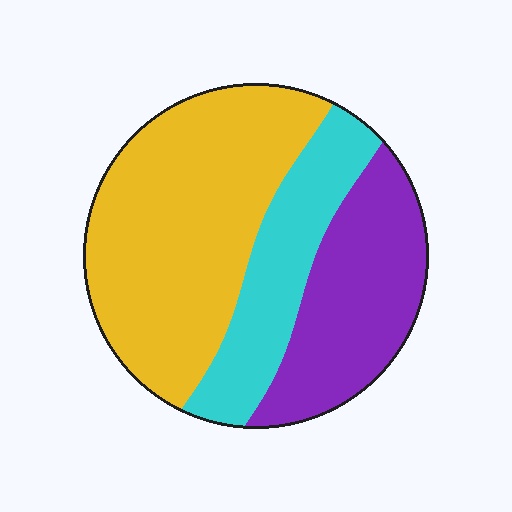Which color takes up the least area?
Cyan, at roughly 20%.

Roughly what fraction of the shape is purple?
Purple covers 28% of the shape.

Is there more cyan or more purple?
Purple.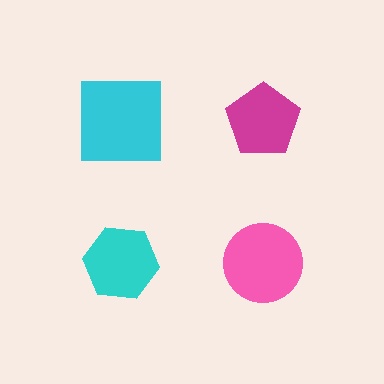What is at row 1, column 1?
A cyan square.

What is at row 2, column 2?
A pink circle.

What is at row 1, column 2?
A magenta pentagon.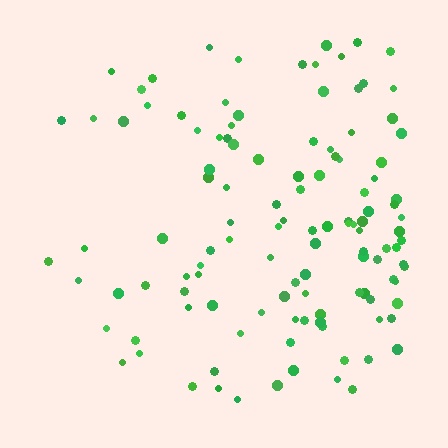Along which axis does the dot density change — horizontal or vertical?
Horizontal.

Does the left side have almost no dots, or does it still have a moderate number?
Still a moderate number, just noticeably fewer than the right.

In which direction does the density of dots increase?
From left to right, with the right side densest.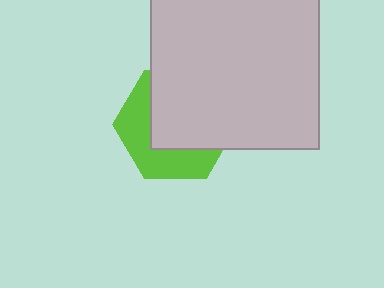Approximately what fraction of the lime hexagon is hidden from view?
Roughly 58% of the lime hexagon is hidden behind the light gray square.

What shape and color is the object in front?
The object in front is a light gray square.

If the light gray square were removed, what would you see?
You would see the complete lime hexagon.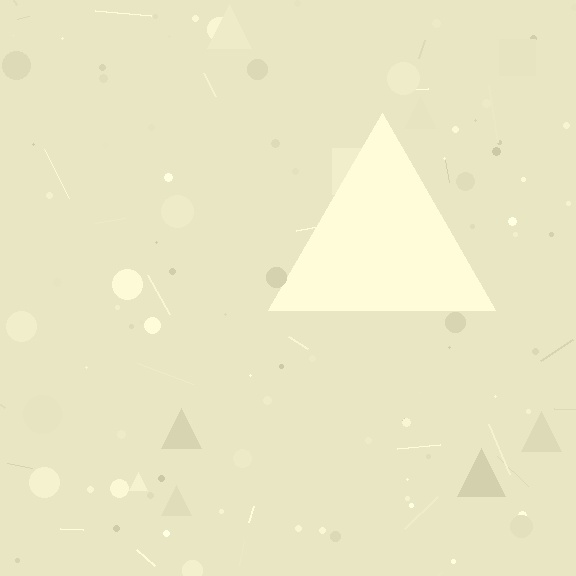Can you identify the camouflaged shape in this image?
The camouflaged shape is a triangle.